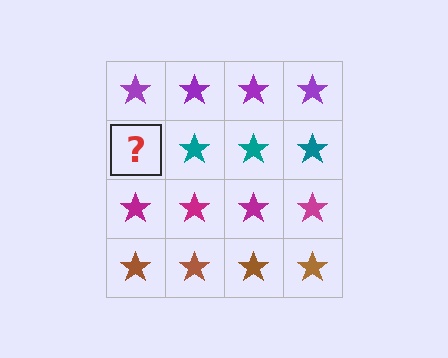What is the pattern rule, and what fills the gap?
The rule is that each row has a consistent color. The gap should be filled with a teal star.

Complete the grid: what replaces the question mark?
The question mark should be replaced with a teal star.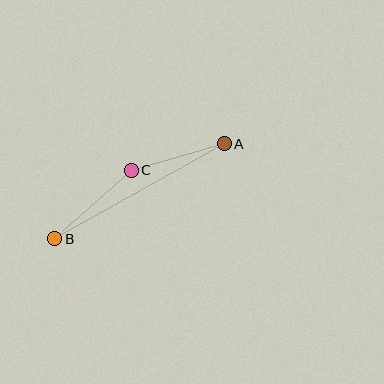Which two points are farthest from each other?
Points A and B are farthest from each other.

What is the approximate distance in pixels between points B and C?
The distance between B and C is approximately 103 pixels.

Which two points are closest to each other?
Points A and C are closest to each other.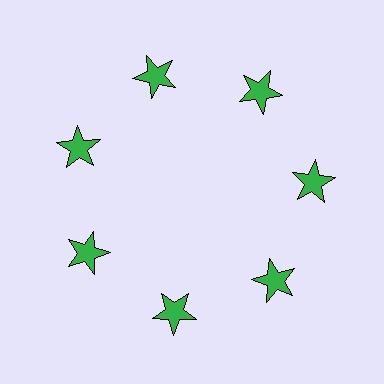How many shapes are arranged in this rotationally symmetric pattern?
There are 7 shapes, arranged in 7 groups of 1.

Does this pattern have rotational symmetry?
Yes, this pattern has 7-fold rotational symmetry. It looks the same after rotating 51 degrees around the center.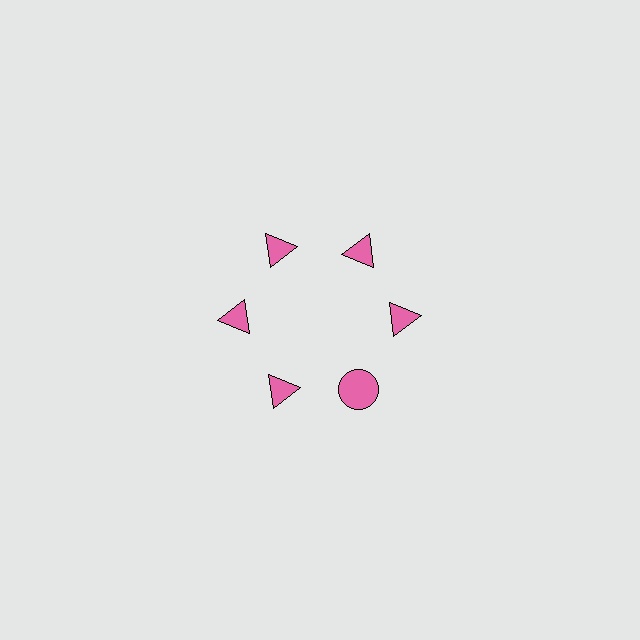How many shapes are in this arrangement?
There are 6 shapes arranged in a ring pattern.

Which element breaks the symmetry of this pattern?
The pink circle at roughly the 5 o'clock position breaks the symmetry. All other shapes are pink triangles.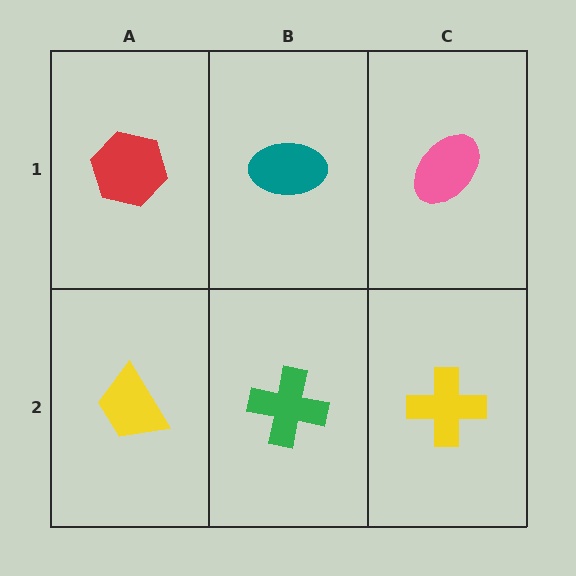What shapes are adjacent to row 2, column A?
A red hexagon (row 1, column A), a green cross (row 2, column B).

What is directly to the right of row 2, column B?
A yellow cross.